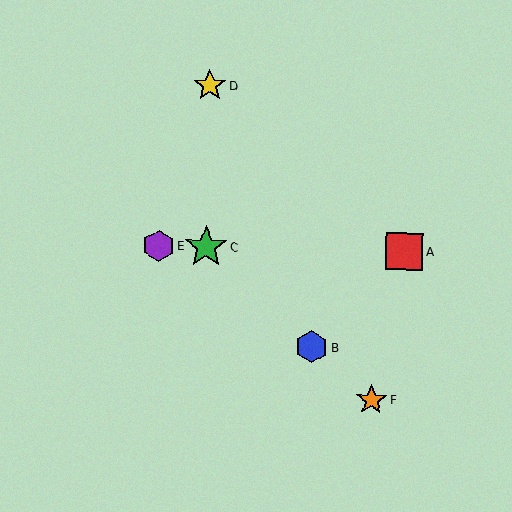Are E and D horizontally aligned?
No, E is at y≈246 and D is at y≈86.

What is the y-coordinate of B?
Object B is at y≈347.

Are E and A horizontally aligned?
Yes, both are at y≈246.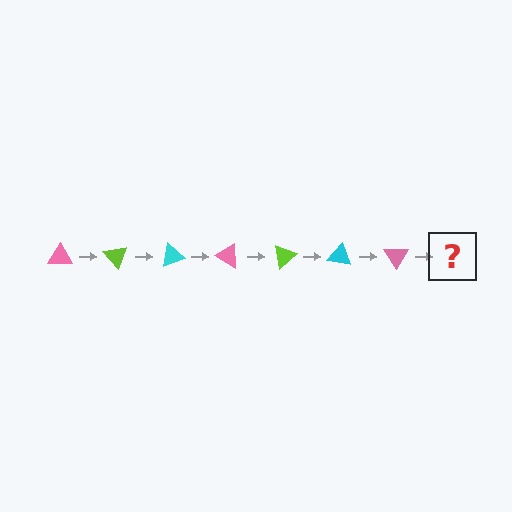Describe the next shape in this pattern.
It should be a lime triangle, rotated 350 degrees from the start.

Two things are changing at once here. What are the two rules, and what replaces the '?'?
The two rules are that it rotates 50 degrees each step and the color cycles through pink, lime, and cyan. The '?' should be a lime triangle, rotated 350 degrees from the start.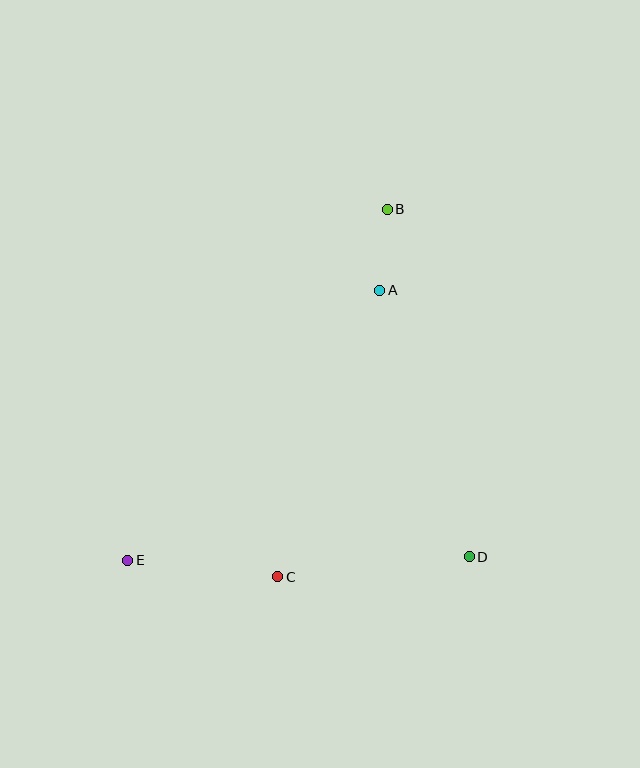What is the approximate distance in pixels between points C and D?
The distance between C and D is approximately 192 pixels.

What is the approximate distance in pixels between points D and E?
The distance between D and E is approximately 341 pixels.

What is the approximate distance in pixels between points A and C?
The distance between A and C is approximately 304 pixels.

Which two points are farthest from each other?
Points B and E are farthest from each other.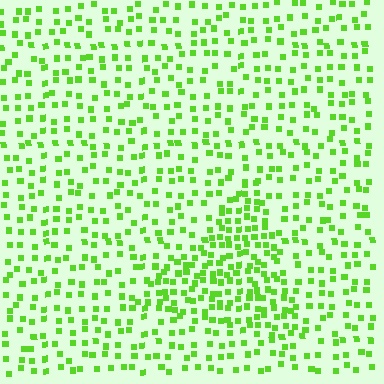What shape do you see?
I see a triangle.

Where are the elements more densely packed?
The elements are more densely packed inside the triangle boundary.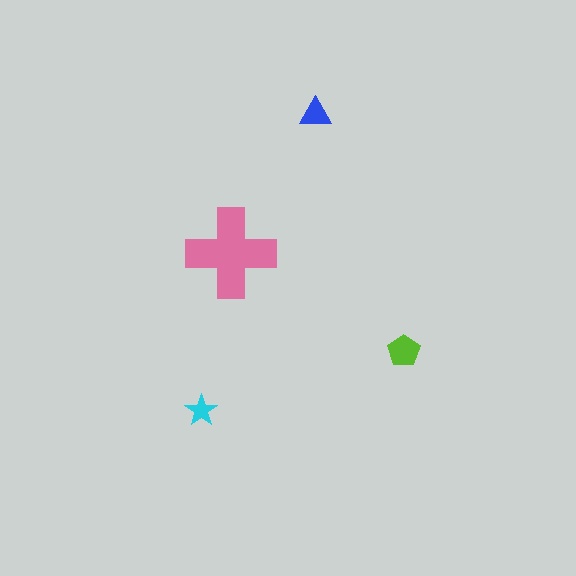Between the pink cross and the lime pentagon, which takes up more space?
The pink cross.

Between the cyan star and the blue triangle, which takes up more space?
The blue triangle.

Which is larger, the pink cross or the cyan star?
The pink cross.